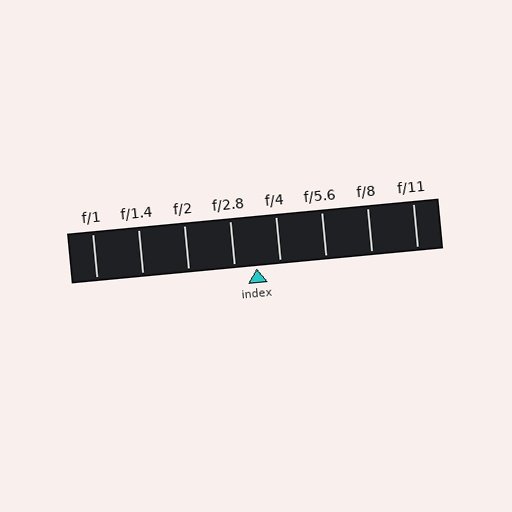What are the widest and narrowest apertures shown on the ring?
The widest aperture shown is f/1 and the narrowest is f/11.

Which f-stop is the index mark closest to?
The index mark is closest to f/2.8.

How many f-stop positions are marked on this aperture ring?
There are 8 f-stop positions marked.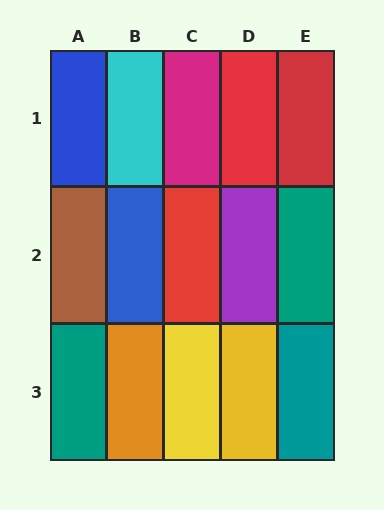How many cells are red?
3 cells are red.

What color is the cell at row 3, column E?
Teal.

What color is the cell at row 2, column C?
Red.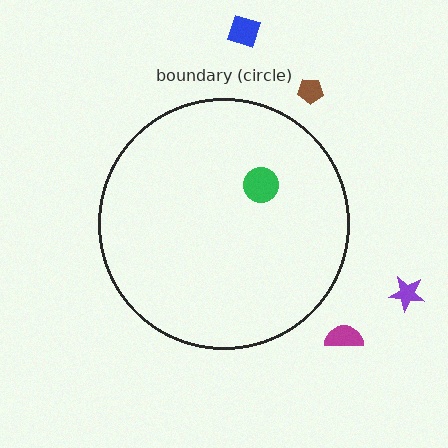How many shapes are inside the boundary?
1 inside, 4 outside.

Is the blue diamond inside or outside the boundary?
Outside.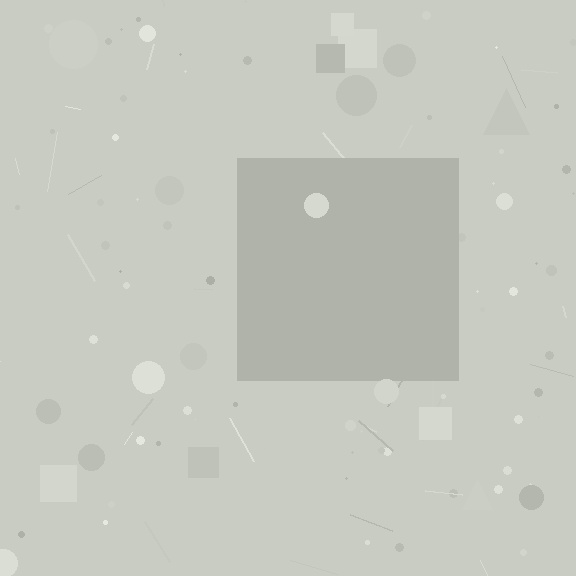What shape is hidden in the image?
A square is hidden in the image.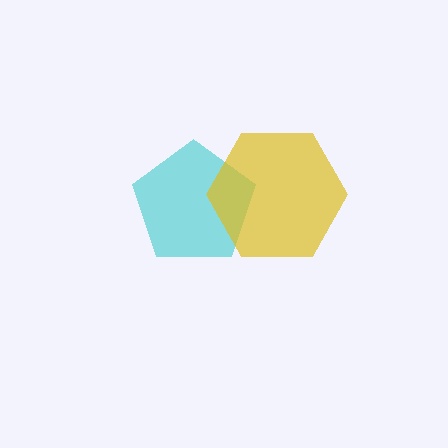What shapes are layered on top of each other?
The layered shapes are: a cyan pentagon, a yellow hexagon.